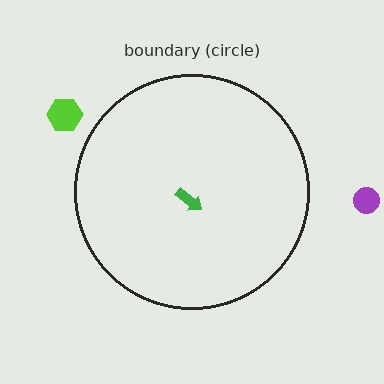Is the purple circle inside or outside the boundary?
Outside.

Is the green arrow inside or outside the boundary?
Inside.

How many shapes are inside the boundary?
1 inside, 2 outside.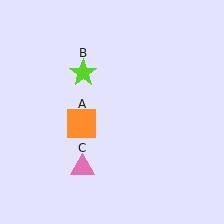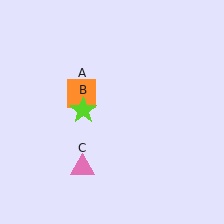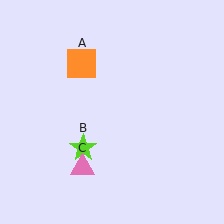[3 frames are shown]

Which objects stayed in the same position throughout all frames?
Pink triangle (object C) remained stationary.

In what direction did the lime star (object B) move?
The lime star (object B) moved down.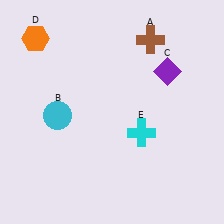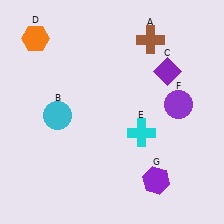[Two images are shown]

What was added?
A purple circle (F), a purple hexagon (G) were added in Image 2.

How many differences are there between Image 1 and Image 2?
There are 2 differences between the two images.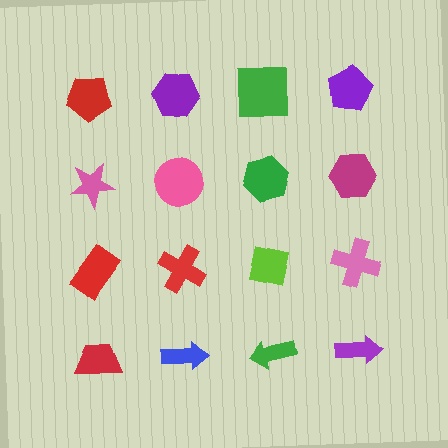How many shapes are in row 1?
4 shapes.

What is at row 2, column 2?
A pink circle.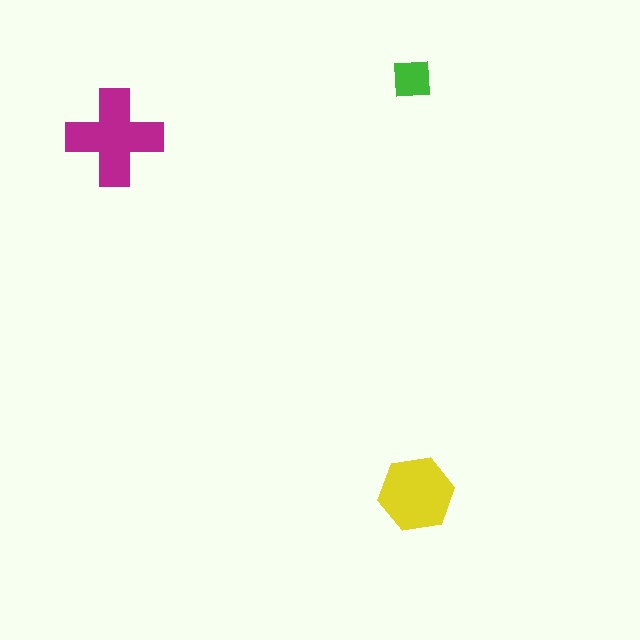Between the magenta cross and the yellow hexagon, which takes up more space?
The magenta cross.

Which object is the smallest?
The green square.